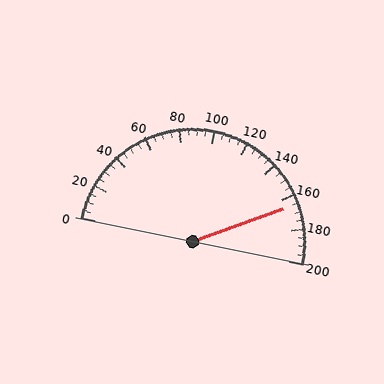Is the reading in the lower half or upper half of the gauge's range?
The reading is in the upper half of the range (0 to 200).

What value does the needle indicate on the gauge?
The needle indicates approximately 165.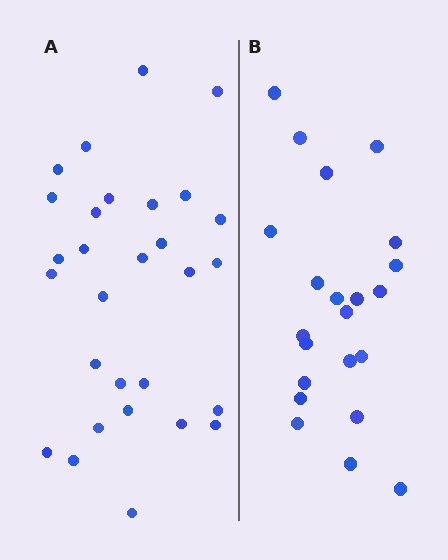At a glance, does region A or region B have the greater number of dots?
Region A (the left region) has more dots.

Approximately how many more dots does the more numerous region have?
Region A has roughly 8 or so more dots than region B.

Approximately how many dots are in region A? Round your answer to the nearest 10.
About 30 dots. (The exact count is 29, which rounds to 30.)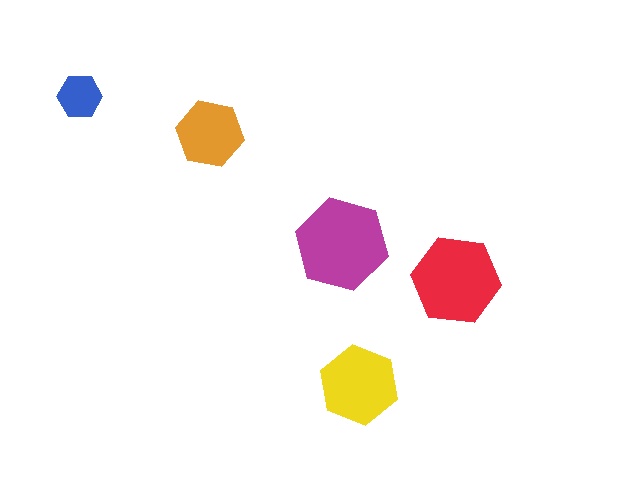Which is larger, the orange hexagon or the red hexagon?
The red one.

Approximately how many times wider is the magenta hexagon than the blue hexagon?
About 2 times wider.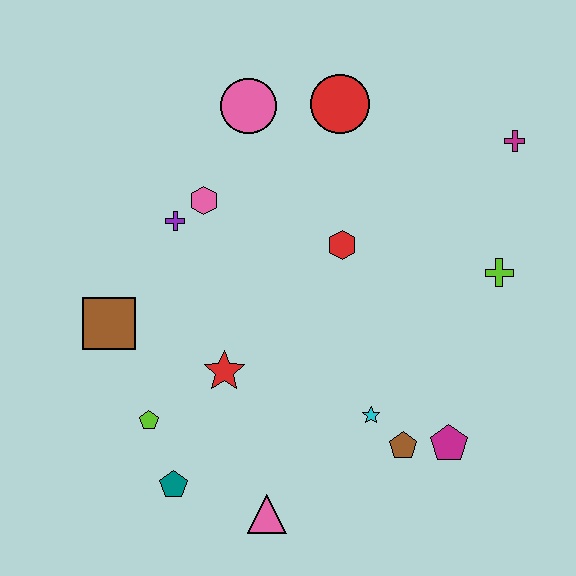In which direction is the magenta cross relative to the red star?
The magenta cross is to the right of the red star.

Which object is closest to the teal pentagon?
The lime pentagon is closest to the teal pentagon.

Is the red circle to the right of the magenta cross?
No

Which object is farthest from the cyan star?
The pink circle is farthest from the cyan star.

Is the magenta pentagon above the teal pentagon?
Yes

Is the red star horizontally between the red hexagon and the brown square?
Yes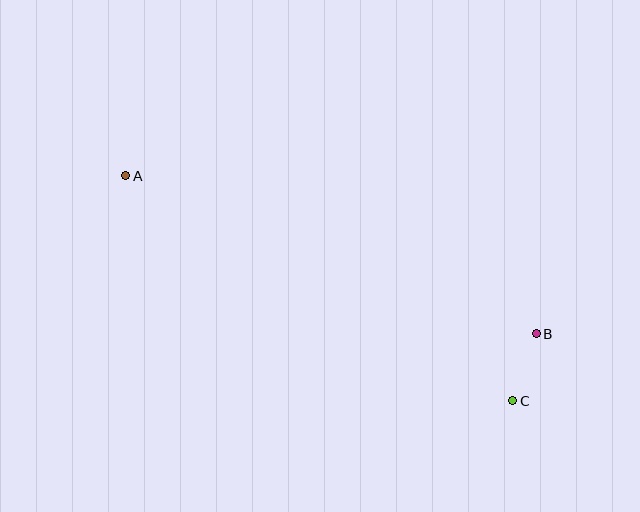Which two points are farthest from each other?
Points A and C are farthest from each other.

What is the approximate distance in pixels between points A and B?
The distance between A and B is approximately 440 pixels.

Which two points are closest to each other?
Points B and C are closest to each other.